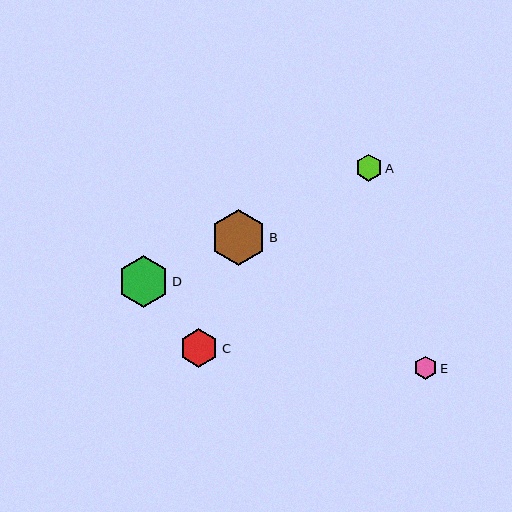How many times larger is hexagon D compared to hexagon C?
Hexagon D is approximately 1.3 times the size of hexagon C.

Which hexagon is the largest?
Hexagon B is the largest with a size of approximately 56 pixels.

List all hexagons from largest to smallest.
From largest to smallest: B, D, C, A, E.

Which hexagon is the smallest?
Hexagon E is the smallest with a size of approximately 23 pixels.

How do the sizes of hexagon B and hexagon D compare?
Hexagon B and hexagon D are approximately the same size.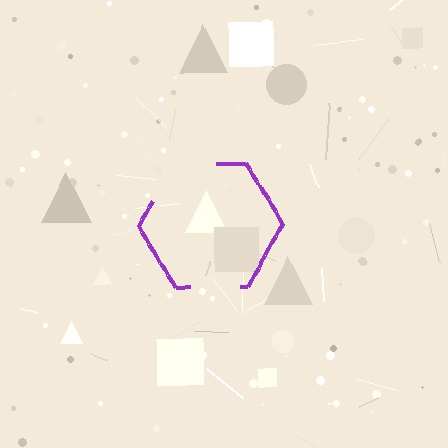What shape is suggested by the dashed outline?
The dashed outline suggests a hexagon.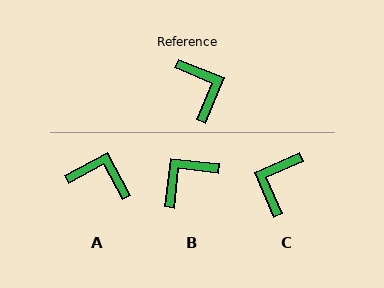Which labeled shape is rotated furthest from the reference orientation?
C, about 136 degrees away.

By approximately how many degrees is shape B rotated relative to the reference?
Approximately 106 degrees counter-clockwise.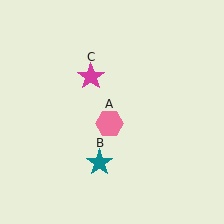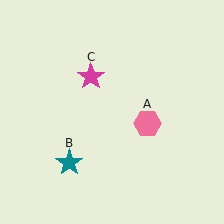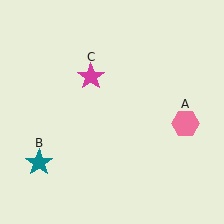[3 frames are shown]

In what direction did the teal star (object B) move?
The teal star (object B) moved left.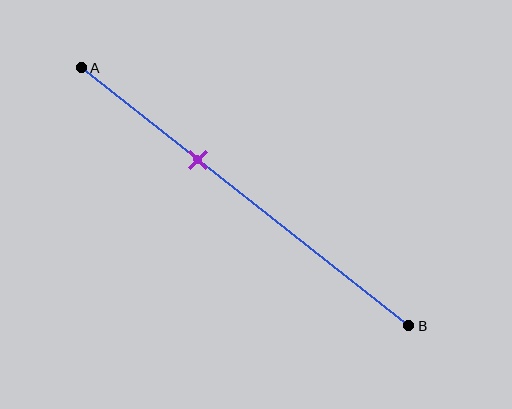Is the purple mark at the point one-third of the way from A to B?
Yes, the mark is approximately at the one-third point.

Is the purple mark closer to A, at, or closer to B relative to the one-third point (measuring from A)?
The purple mark is approximately at the one-third point of segment AB.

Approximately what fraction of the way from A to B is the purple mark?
The purple mark is approximately 35% of the way from A to B.